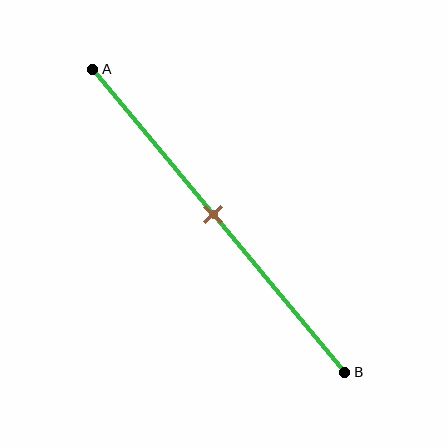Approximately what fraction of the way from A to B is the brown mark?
The brown mark is approximately 50% of the way from A to B.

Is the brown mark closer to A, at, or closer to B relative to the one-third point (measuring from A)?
The brown mark is closer to point B than the one-third point of segment AB.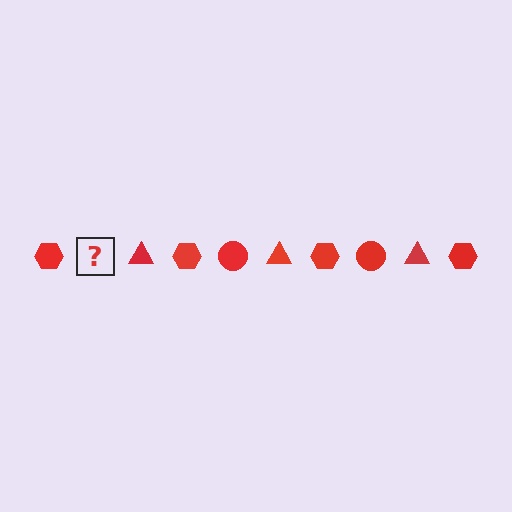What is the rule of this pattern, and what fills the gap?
The rule is that the pattern cycles through hexagon, circle, triangle shapes in red. The gap should be filled with a red circle.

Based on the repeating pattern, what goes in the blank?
The blank should be a red circle.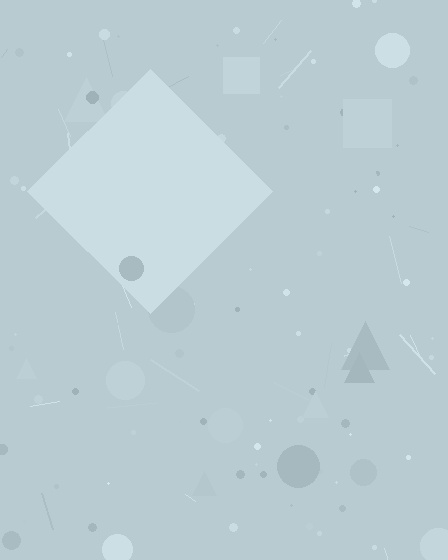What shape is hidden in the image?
A diamond is hidden in the image.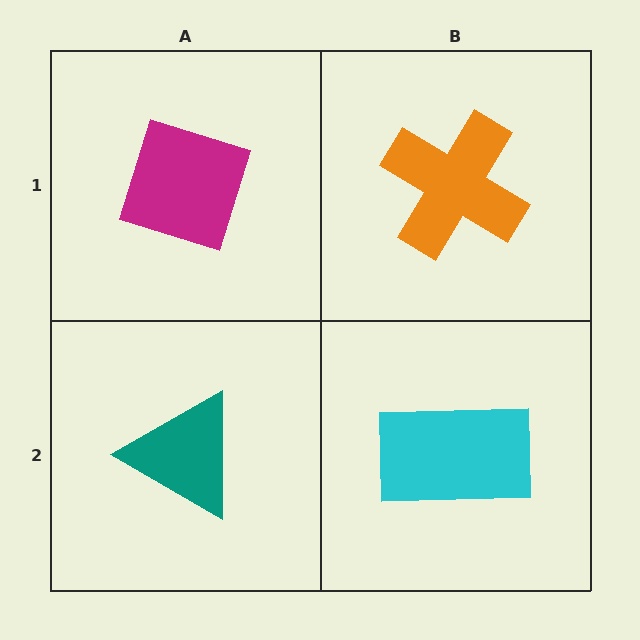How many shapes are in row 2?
2 shapes.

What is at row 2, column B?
A cyan rectangle.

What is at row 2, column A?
A teal triangle.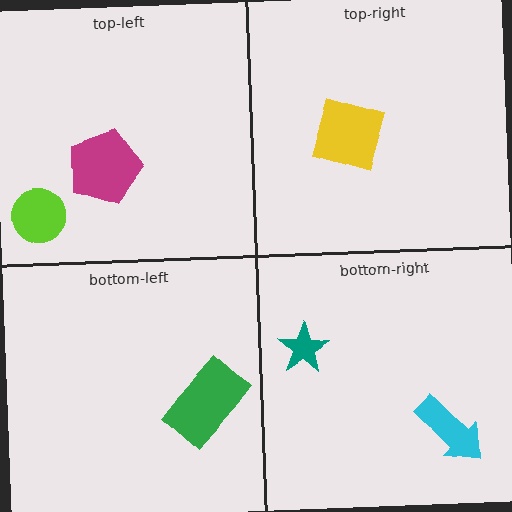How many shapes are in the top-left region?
2.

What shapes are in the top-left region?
The magenta pentagon, the lime circle.